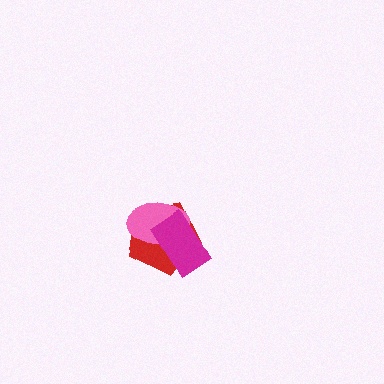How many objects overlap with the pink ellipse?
2 objects overlap with the pink ellipse.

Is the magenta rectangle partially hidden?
No, no other shape covers it.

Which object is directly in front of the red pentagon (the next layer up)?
The pink ellipse is directly in front of the red pentagon.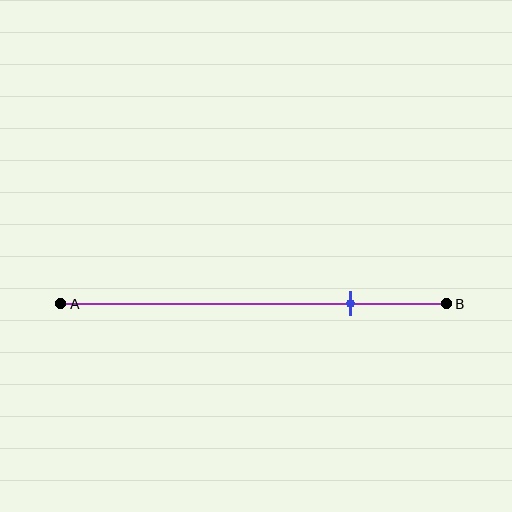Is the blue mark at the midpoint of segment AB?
No, the mark is at about 75% from A, not at the 50% midpoint.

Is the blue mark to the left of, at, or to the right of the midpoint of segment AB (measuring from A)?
The blue mark is to the right of the midpoint of segment AB.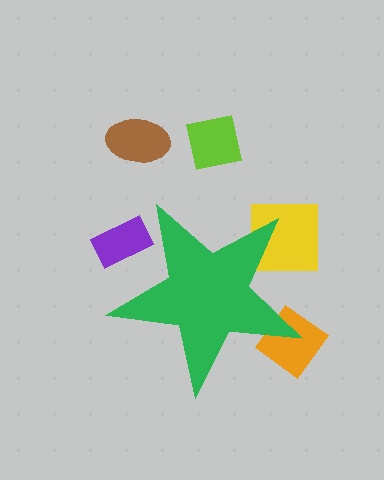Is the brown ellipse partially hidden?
No, the brown ellipse is fully visible.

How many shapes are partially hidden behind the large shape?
3 shapes are partially hidden.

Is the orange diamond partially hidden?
Yes, the orange diamond is partially hidden behind the green star.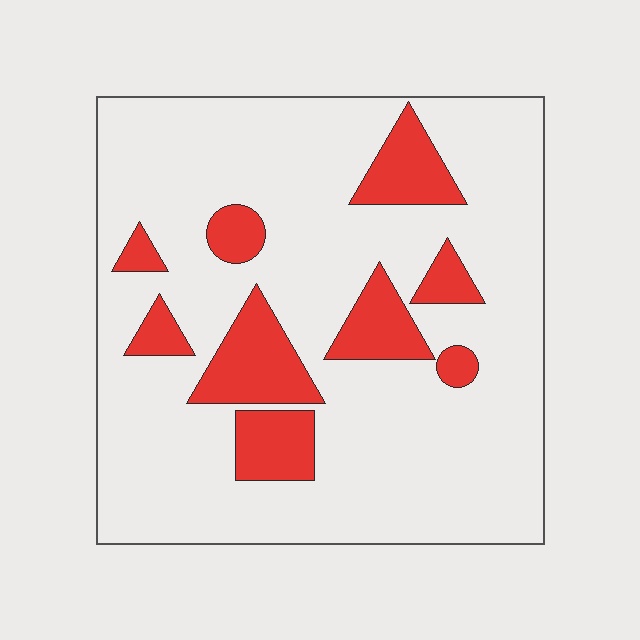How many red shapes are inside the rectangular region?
9.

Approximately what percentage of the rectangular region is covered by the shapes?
Approximately 20%.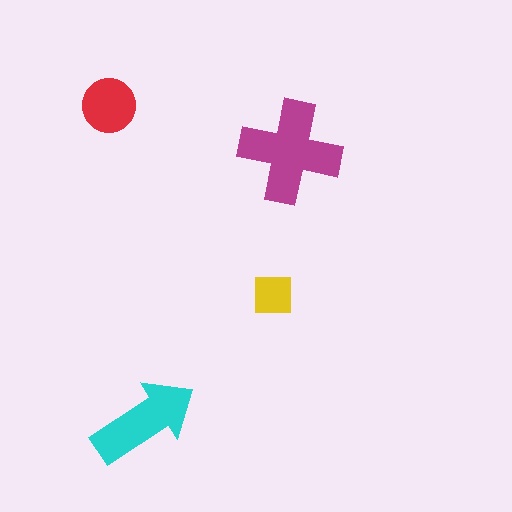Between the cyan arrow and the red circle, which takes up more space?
The cyan arrow.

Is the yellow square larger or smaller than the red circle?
Smaller.